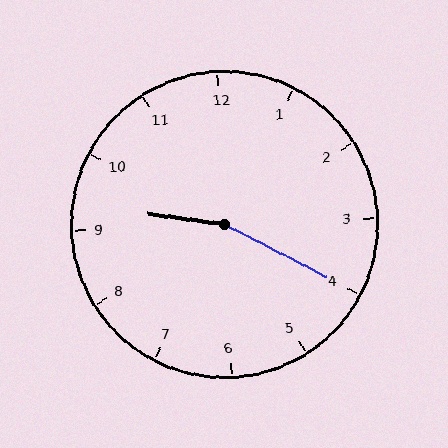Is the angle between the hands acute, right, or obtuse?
It is obtuse.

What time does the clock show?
9:20.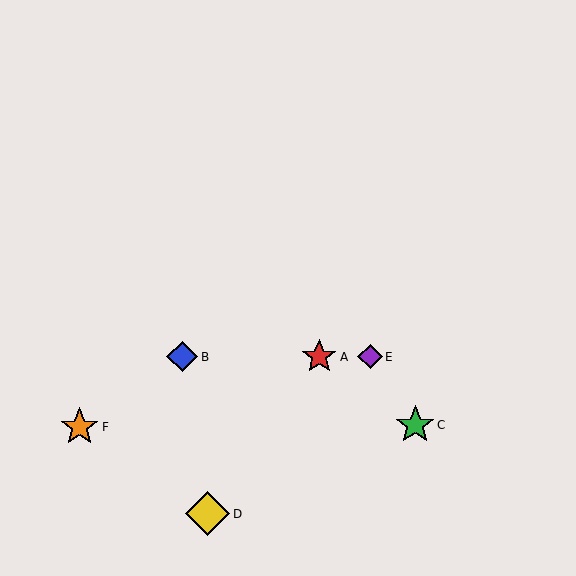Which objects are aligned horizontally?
Objects A, B, E are aligned horizontally.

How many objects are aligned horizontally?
3 objects (A, B, E) are aligned horizontally.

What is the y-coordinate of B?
Object B is at y≈357.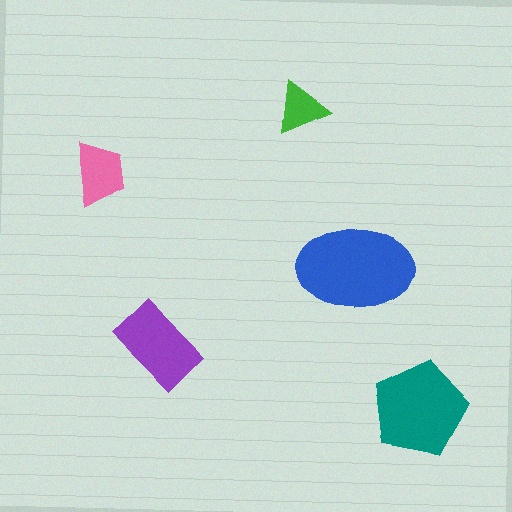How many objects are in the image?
There are 5 objects in the image.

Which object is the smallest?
The green triangle.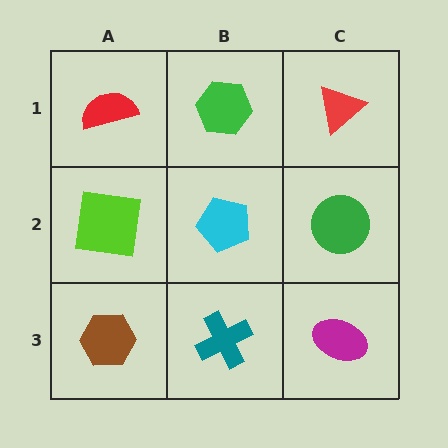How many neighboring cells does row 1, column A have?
2.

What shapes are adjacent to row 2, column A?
A red semicircle (row 1, column A), a brown hexagon (row 3, column A), a cyan pentagon (row 2, column B).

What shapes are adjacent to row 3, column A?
A lime square (row 2, column A), a teal cross (row 3, column B).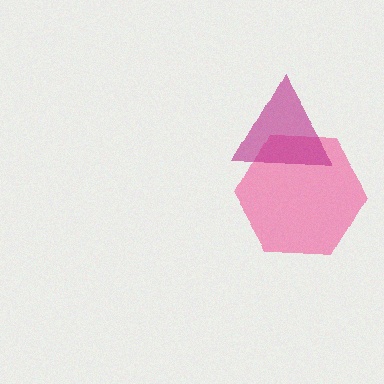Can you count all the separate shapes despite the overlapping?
Yes, there are 2 separate shapes.